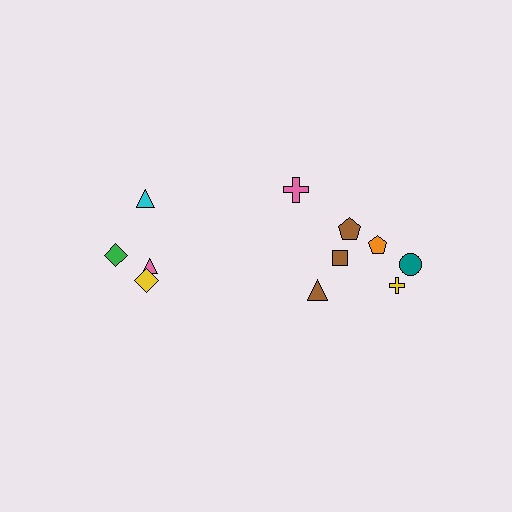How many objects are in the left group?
There are 4 objects.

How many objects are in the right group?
There are 7 objects.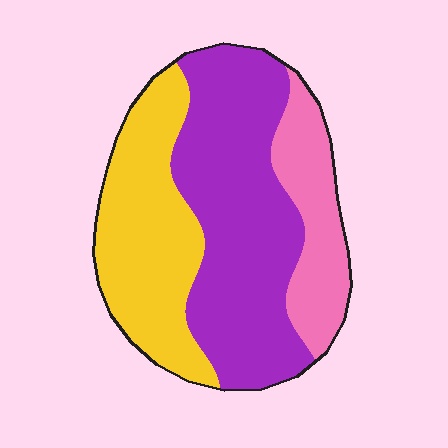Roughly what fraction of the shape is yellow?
Yellow takes up about one third (1/3) of the shape.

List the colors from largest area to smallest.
From largest to smallest: purple, yellow, pink.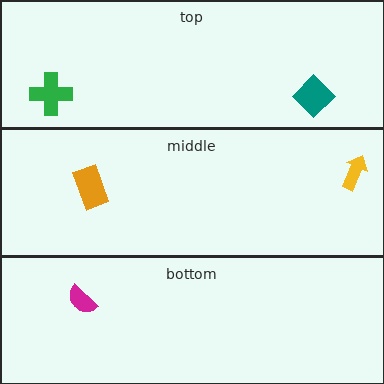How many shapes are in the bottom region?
1.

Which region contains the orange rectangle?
The middle region.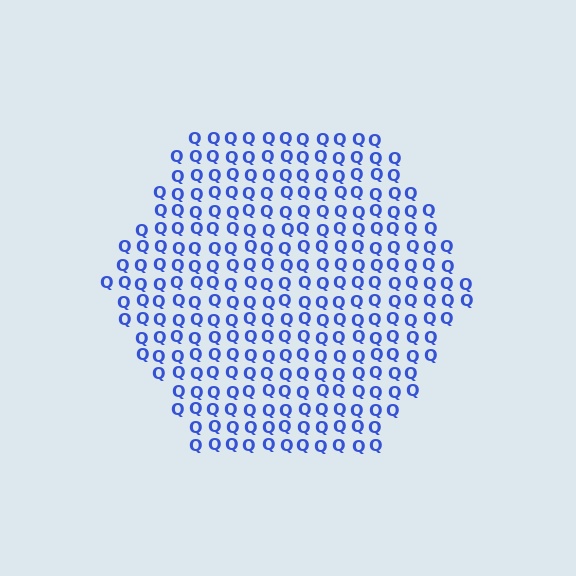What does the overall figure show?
The overall figure shows a hexagon.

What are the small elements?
The small elements are letter Q's.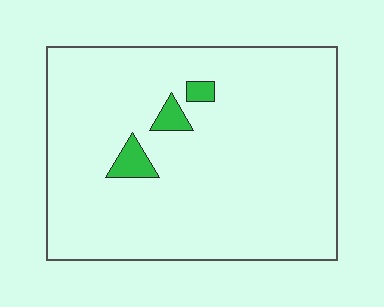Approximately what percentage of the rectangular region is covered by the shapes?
Approximately 5%.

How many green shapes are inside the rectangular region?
3.